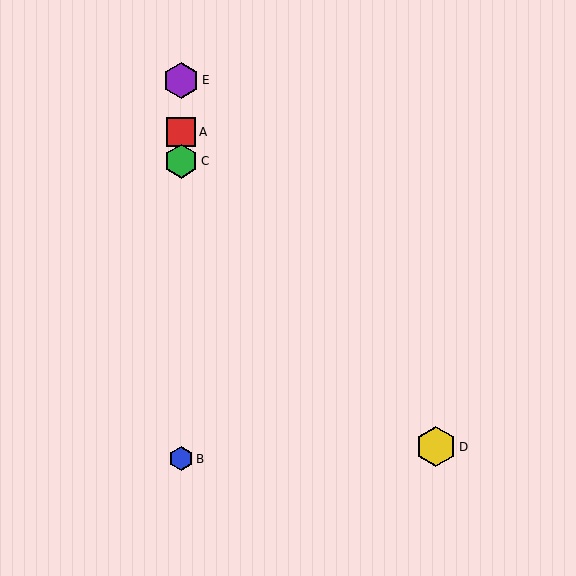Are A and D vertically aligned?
No, A is at x≈181 and D is at x≈436.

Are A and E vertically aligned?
Yes, both are at x≈181.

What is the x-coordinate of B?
Object B is at x≈181.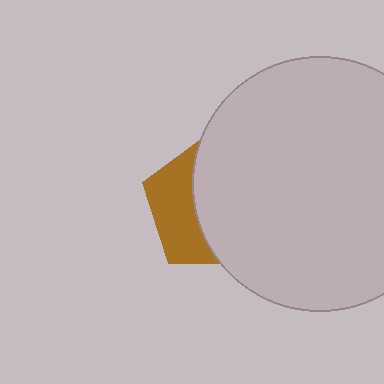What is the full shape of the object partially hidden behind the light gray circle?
The partially hidden object is a brown pentagon.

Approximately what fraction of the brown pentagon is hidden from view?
Roughly 63% of the brown pentagon is hidden behind the light gray circle.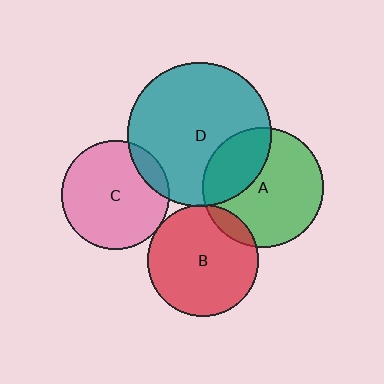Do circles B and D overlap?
Yes.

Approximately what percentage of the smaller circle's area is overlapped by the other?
Approximately 5%.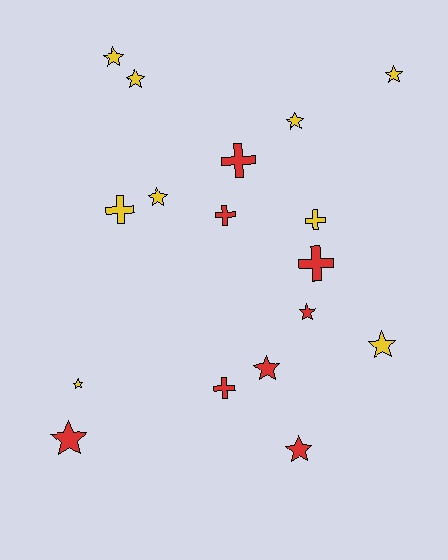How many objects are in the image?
There are 17 objects.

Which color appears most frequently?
Yellow, with 9 objects.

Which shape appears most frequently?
Star, with 11 objects.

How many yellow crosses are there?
There are 2 yellow crosses.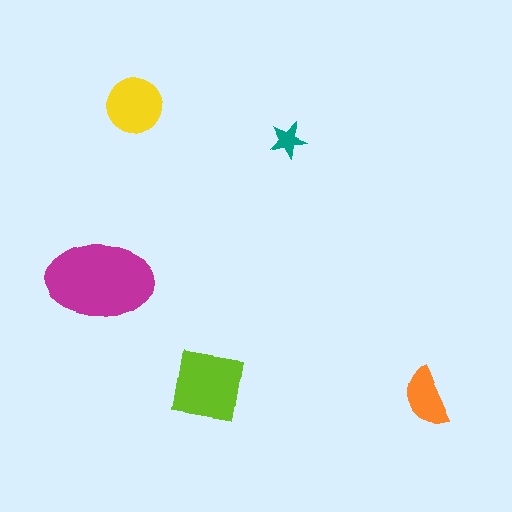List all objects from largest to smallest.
The magenta ellipse, the lime square, the yellow circle, the orange semicircle, the teal star.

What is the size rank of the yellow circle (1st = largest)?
3rd.